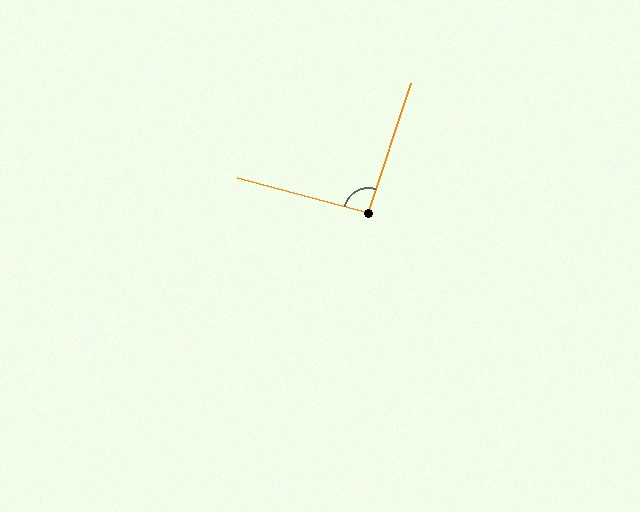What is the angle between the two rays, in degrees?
Approximately 93 degrees.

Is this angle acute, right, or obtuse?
It is approximately a right angle.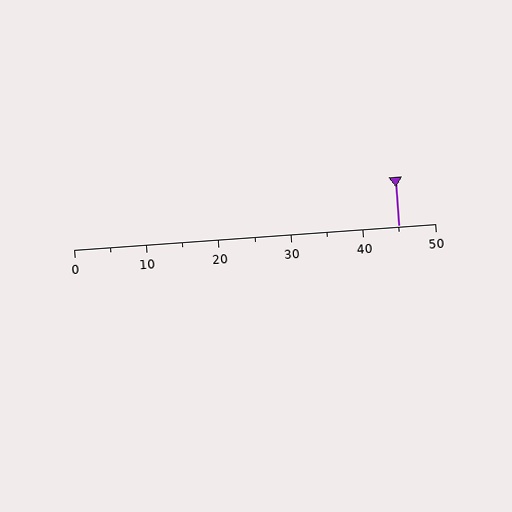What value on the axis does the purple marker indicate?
The marker indicates approximately 45.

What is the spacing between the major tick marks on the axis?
The major ticks are spaced 10 apart.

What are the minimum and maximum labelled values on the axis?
The axis runs from 0 to 50.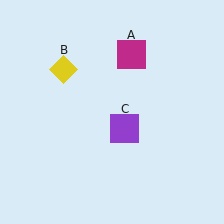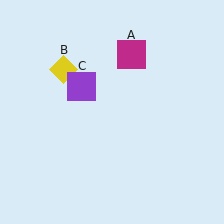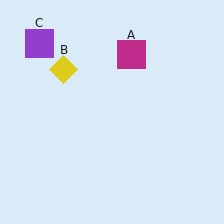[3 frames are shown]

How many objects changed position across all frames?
1 object changed position: purple square (object C).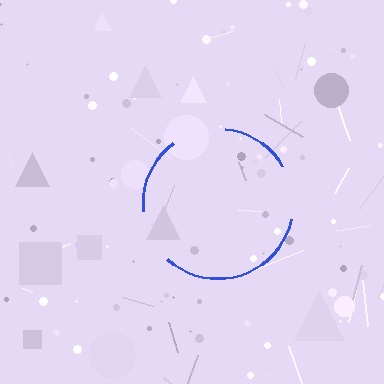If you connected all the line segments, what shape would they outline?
They would outline a circle.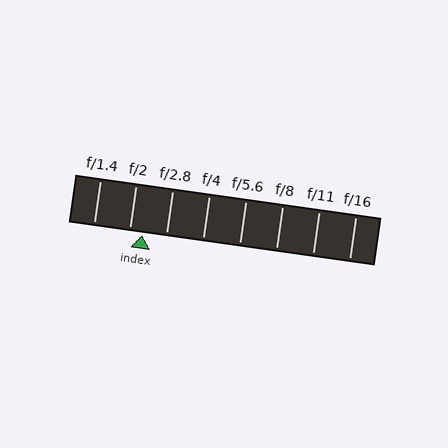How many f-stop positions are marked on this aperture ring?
There are 8 f-stop positions marked.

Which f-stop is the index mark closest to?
The index mark is closest to f/2.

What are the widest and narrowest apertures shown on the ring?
The widest aperture shown is f/1.4 and the narrowest is f/16.